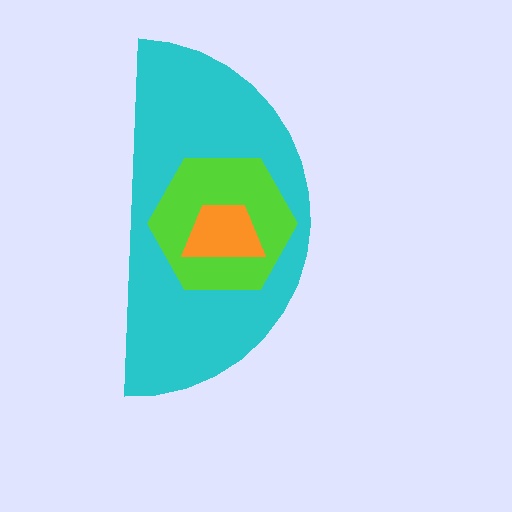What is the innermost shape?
The orange trapezoid.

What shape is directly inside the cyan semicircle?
The lime hexagon.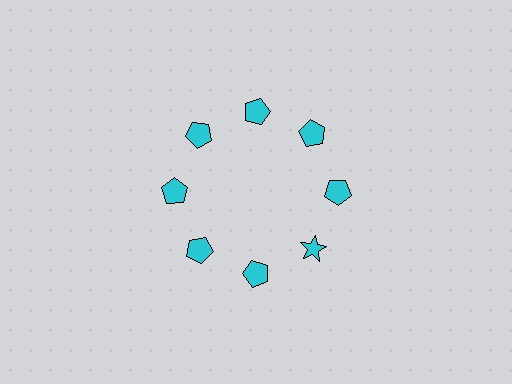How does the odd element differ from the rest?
It has a different shape: star instead of pentagon.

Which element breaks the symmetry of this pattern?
The cyan star at roughly the 4 o'clock position breaks the symmetry. All other shapes are cyan pentagons.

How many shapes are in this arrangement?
There are 8 shapes arranged in a ring pattern.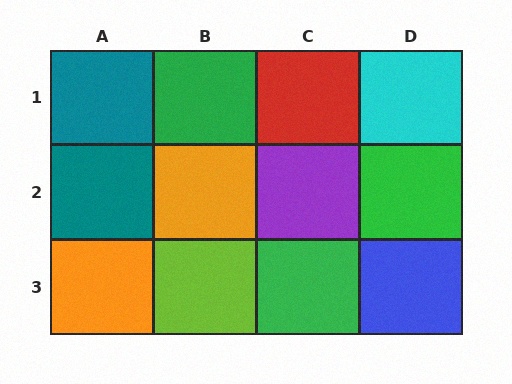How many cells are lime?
1 cell is lime.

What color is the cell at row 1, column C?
Red.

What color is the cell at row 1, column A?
Teal.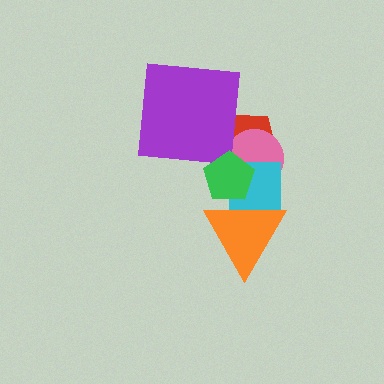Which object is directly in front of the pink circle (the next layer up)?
The cyan square is directly in front of the pink circle.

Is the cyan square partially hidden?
Yes, it is partially covered by another shape.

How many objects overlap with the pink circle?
3 objects overlap with the pink circle.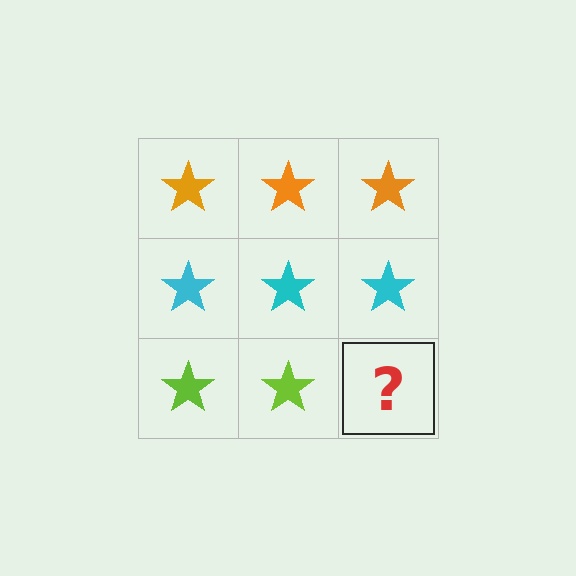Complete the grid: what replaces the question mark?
The question mark should be replaced with a lime star.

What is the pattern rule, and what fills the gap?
The rule is that each row has a consistent color. The gap should be filled with a lime star.